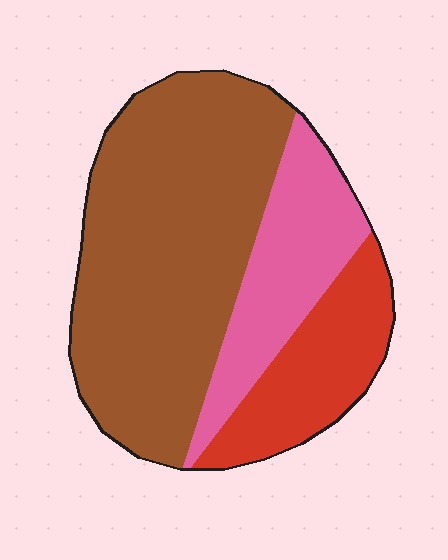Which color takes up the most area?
Brown, at roughly 60%.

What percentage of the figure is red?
Red covers around 20% of the figure.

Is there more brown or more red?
Brown.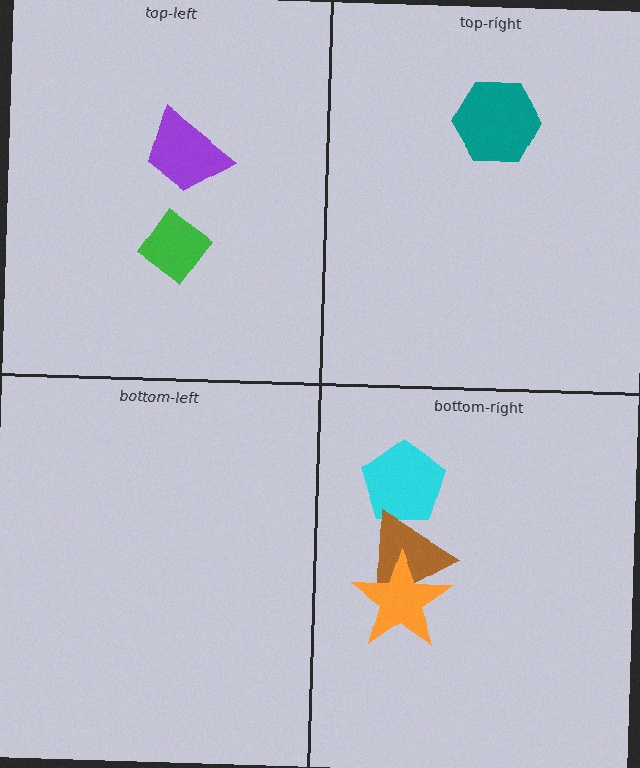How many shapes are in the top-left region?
2.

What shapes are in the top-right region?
The teal hexagon.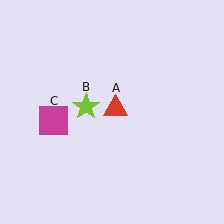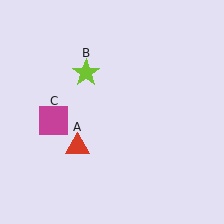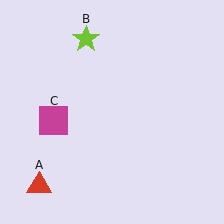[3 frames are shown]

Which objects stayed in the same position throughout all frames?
Magenta square (object C) remained stationary.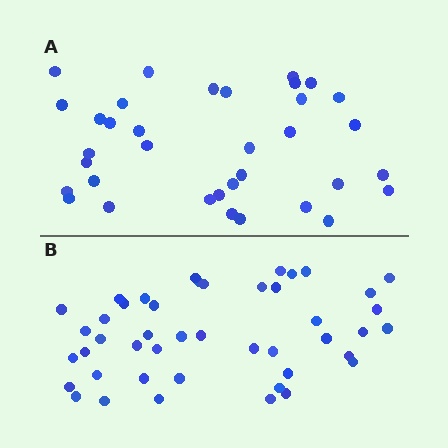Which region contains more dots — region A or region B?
Region B (the bottom region) has more dots.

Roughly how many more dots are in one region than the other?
Region B has roughly 10 or so more dots than region A.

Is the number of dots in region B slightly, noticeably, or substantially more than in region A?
Region B has noticeably more, but not dramatically so. The ratio is roughly 1.3 to 1.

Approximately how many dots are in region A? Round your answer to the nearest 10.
About 40 dots. (The exact count is 35, which rounds to 40.)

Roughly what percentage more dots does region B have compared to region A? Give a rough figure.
About 30% more.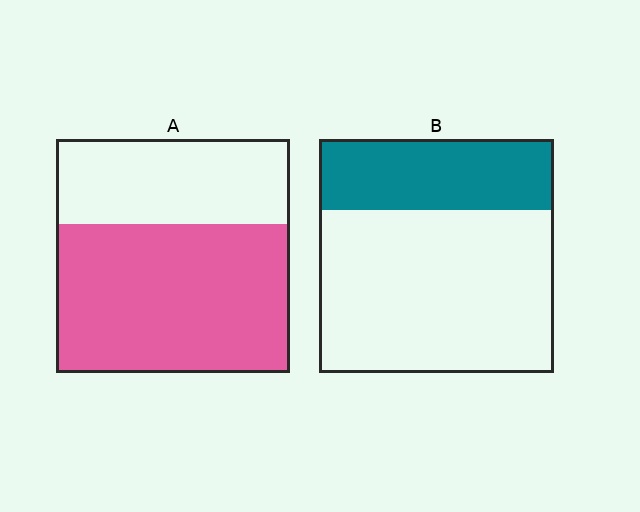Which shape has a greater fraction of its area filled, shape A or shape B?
Shape A.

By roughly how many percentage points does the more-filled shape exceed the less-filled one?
By roughly 35 percentage points (A over B).